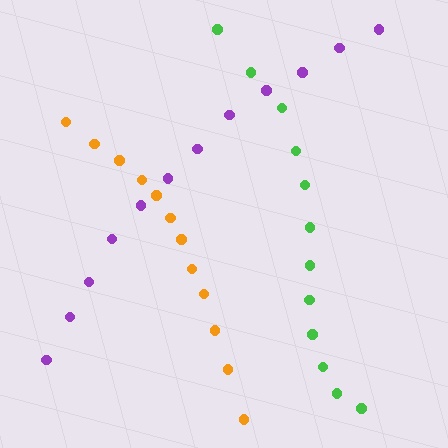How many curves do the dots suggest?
There are 3 distinct paths.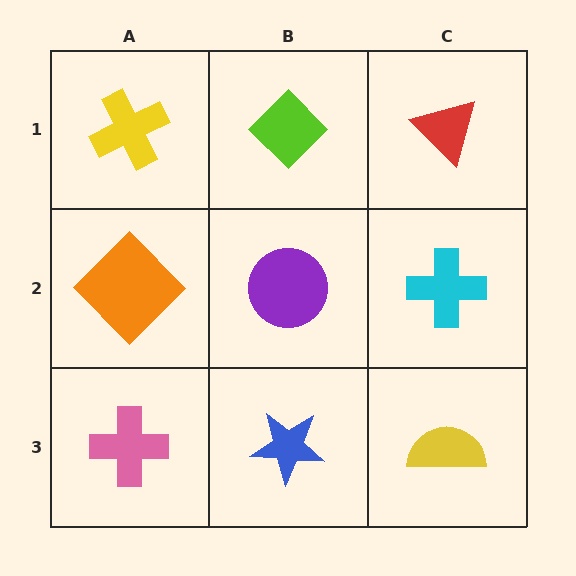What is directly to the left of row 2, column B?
An orange diamond.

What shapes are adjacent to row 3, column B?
A purple circle (row 2, column B), a pink cross (row 3, column A), a yellow semicircle (row 3, column C).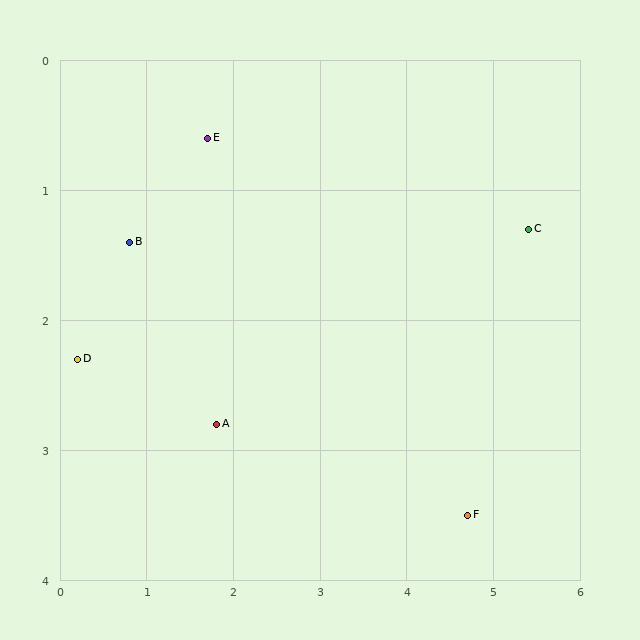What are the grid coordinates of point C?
Point C is at approximately (5.4, 1.3).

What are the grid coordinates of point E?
Point E is at approximately (1.7, 0.6).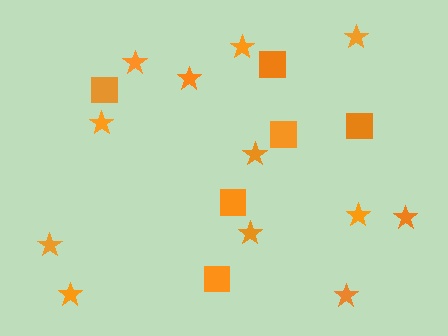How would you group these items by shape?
There are 2 groups: one group of stars (12) and one group of squares (6).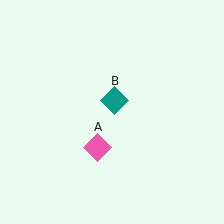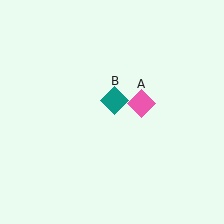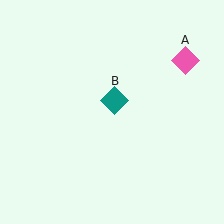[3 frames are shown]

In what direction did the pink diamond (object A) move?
The pink diamond (object A) moved up and to the right.